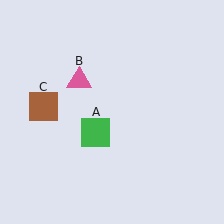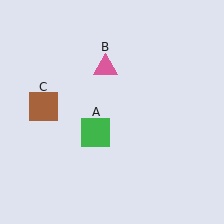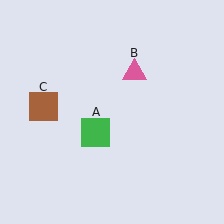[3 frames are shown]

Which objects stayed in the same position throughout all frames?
Green square (object A) and brown square (object C) remained stationary.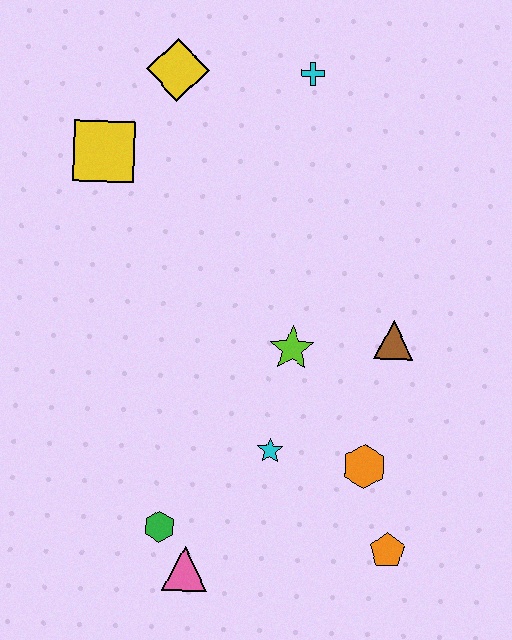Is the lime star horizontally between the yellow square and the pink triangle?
No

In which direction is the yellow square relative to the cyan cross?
The yellow square is to the left of the cyan cross.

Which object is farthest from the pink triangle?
The cyan cross is farthest from the pink triangle.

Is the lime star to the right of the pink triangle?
Yes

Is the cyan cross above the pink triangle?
Yes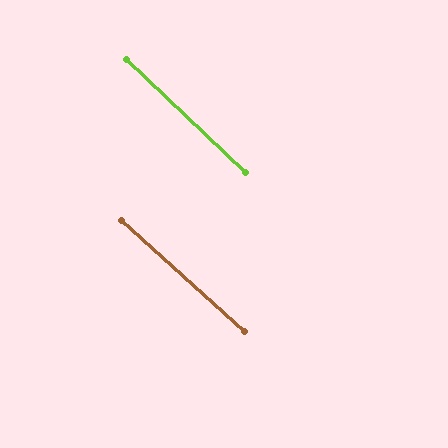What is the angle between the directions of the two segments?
Approximately 2 degrees.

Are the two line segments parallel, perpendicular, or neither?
Parallel — their directions differ by only 1.7°.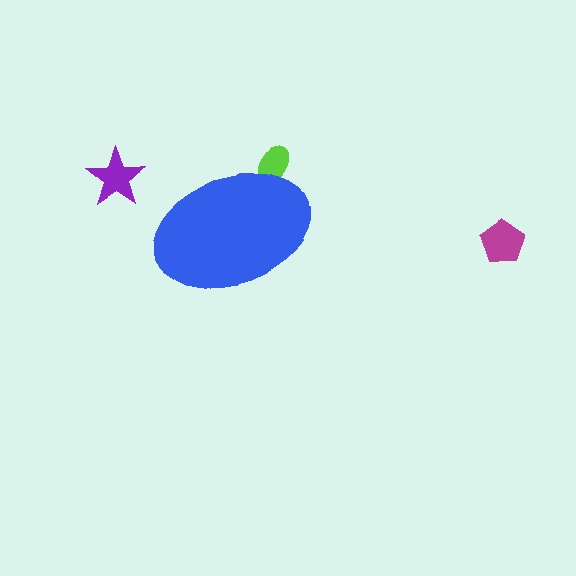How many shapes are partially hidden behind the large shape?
1 shape is partially hidden.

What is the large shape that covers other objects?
A blue ellipse.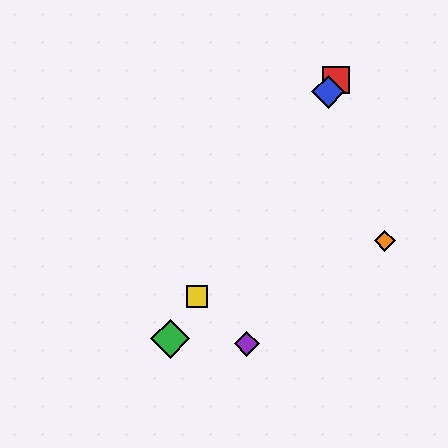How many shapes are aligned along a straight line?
4 shapes (the red square, the blue diamond, the green diamond, the yellow square) are aligned along a straight line.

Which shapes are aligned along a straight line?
The red square, the blue diamond, the green diamond, the yellow square are aligned along a straight line.